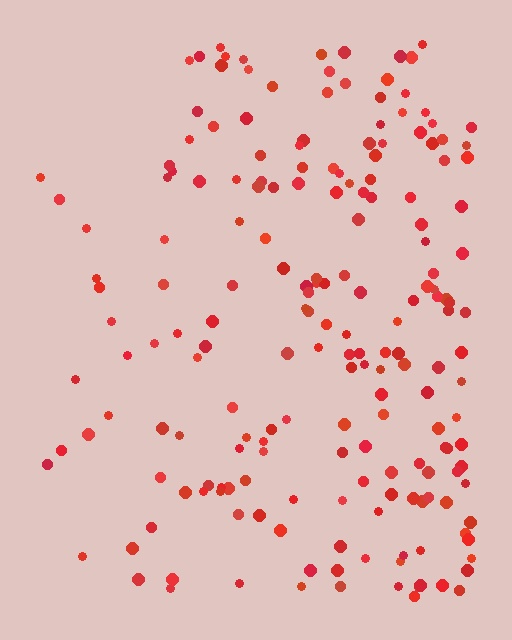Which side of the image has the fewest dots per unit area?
The left.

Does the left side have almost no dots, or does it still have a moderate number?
Still a moderate number, just noticeably fewer than the right.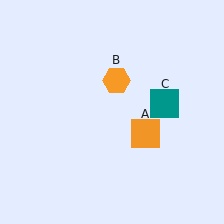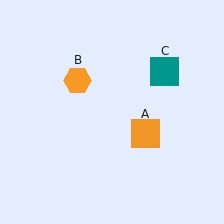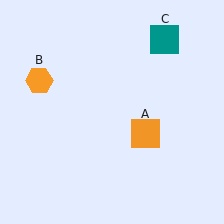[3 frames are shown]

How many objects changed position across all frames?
2 objects changed position: orange hexagon (object B), teal square (object C).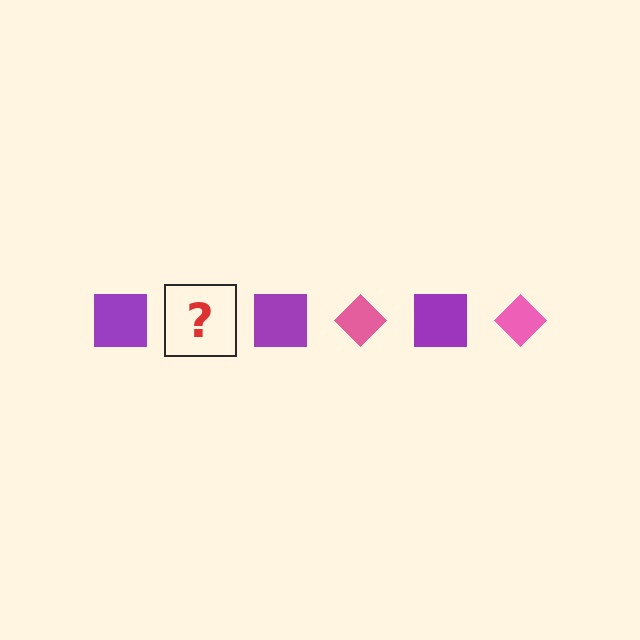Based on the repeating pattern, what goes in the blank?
The blank should be a pink diamond.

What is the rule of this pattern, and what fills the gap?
The rule is that the pattern alternates between purple square and pink diamond. The gap should be filled with a pink diamond.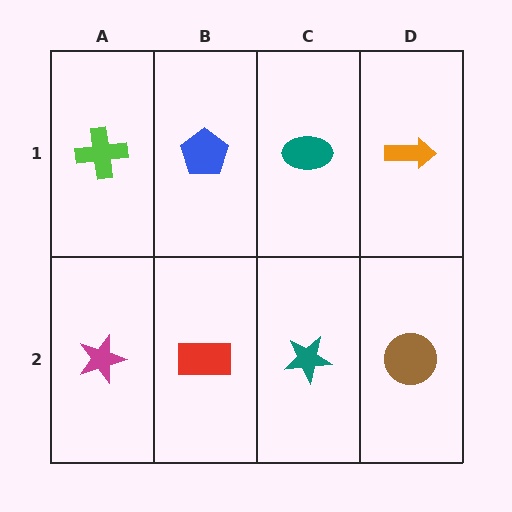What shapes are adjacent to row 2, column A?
A lime cross (row 1, column A), a red rectangle (row 2, column B).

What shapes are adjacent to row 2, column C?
A teal ellipse (row 1, column C), a red rectangle (row 2, column B), a brown circle (row 2, column D).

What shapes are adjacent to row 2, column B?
A blue pentagon (row 1, column B), a magenta star (row 2, column A), a teal star (row 2, column C).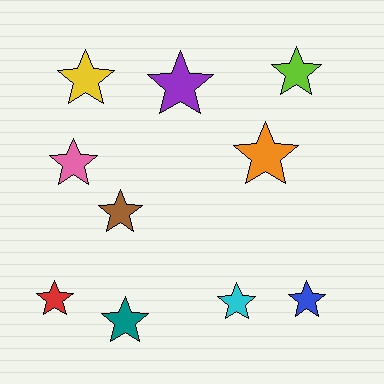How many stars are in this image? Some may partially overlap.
There are 10 stars.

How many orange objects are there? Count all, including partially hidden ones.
There is 1 orange object.